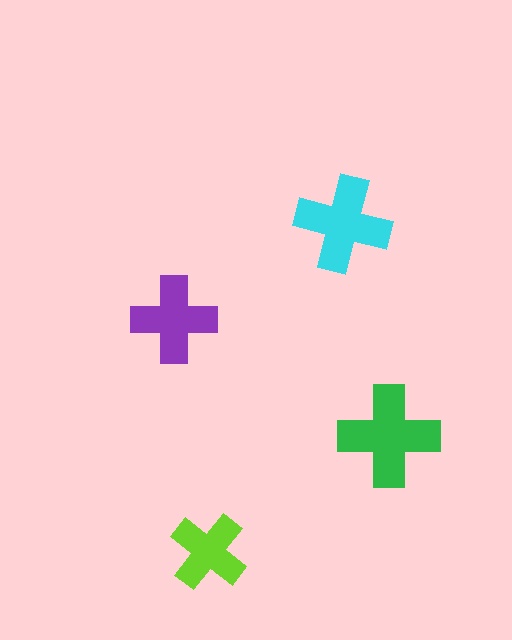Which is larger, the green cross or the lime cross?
The green one.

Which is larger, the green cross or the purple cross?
The green one.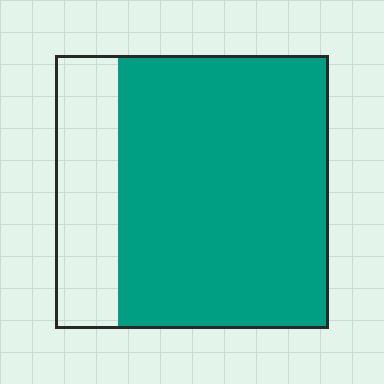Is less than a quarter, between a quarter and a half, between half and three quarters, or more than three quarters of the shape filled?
More than three quarters.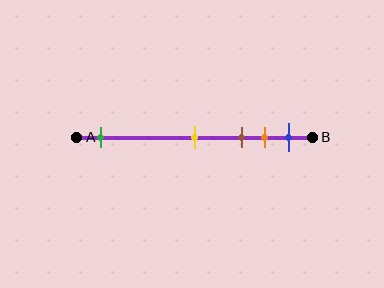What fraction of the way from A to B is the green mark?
The green mark is approximately 10% (0.1) of the way from A to B.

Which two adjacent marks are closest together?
The orange and blue marks are the closest adjacent pair.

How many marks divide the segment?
There are 5 marks dividing the segment.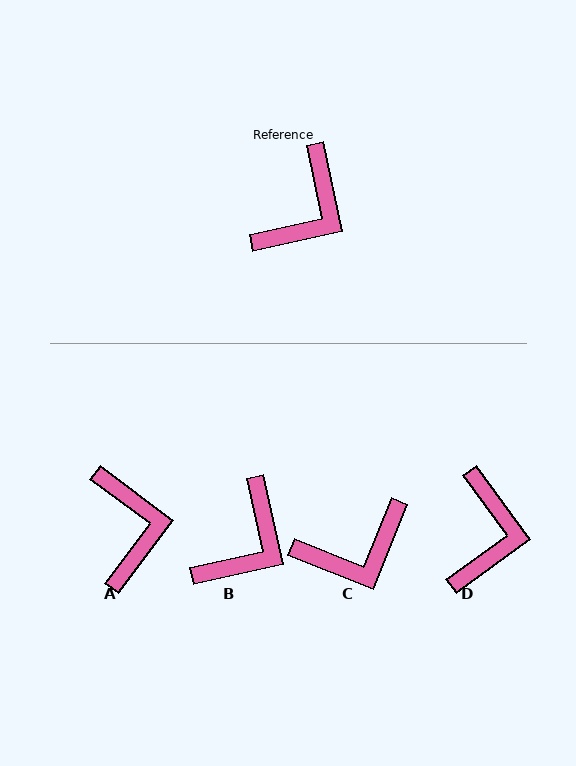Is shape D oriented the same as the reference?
No, it is off by about 24 degrees.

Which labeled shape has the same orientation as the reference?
B.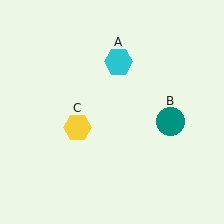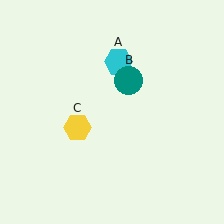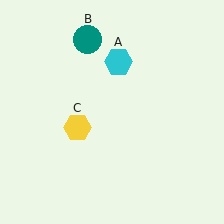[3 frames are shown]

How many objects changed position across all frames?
1 object changed position: teal circle (object B).